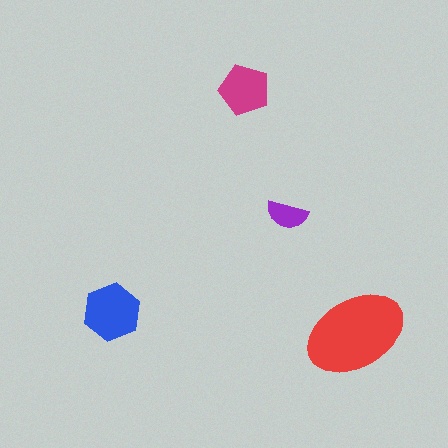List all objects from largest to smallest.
The red ellipse, the blue hexagon, the magenta pentagon, the purple semicircle.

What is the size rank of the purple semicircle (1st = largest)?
4th.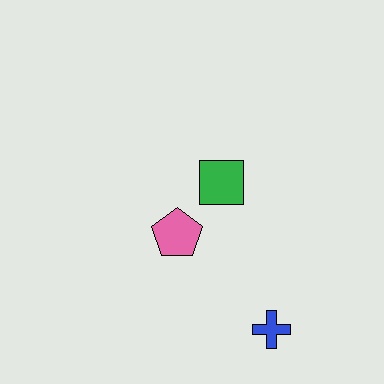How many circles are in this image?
There are no circles.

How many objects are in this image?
There are 3 objects.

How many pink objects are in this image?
There is 1 pink object.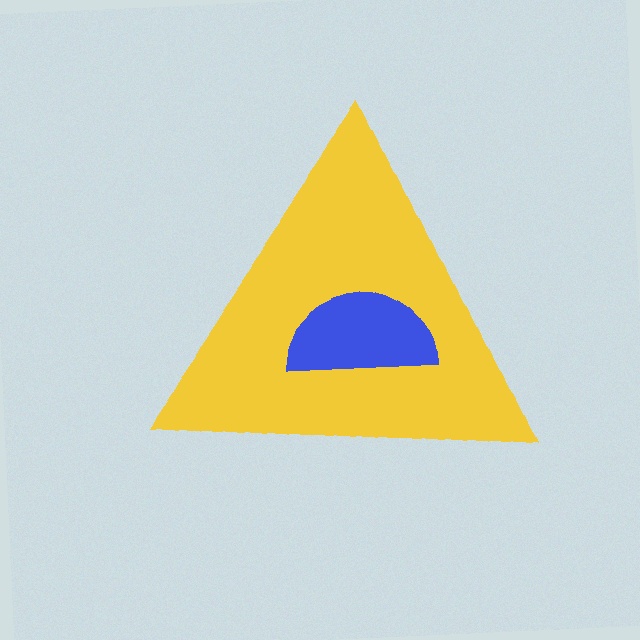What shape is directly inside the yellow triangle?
The blue semicircle.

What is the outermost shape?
The yellow triangle.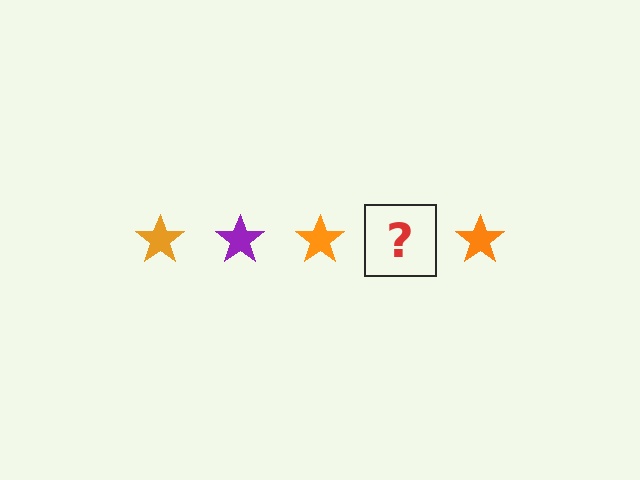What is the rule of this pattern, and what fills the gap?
The rule is that the pattern cycles through orange, purple stars. The gap should be filled with a purple star.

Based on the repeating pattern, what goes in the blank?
The blank should be a purple star.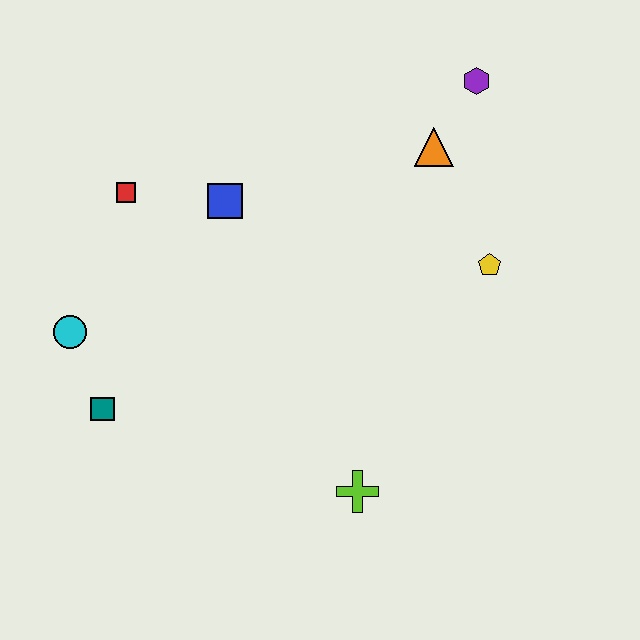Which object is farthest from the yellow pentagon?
The cyan circle is farthest from the yellow pentagon.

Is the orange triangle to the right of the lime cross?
Yes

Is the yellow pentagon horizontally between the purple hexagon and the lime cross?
No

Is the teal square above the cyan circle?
No